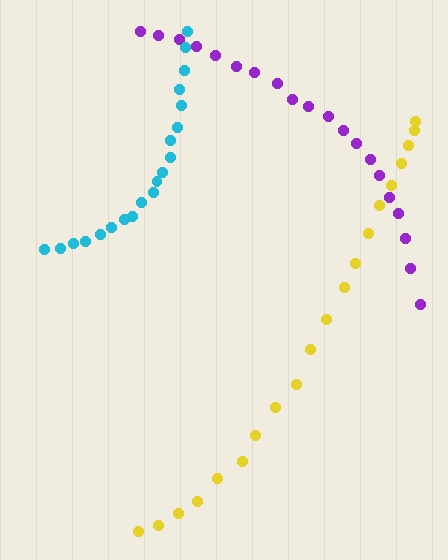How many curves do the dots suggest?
There are 3 distinct paths.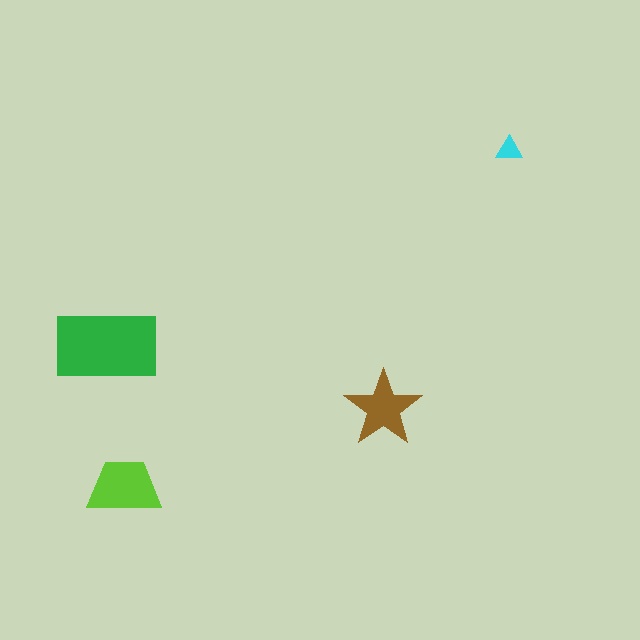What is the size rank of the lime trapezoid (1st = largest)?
2nd.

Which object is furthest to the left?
The green rectangle is leftmost.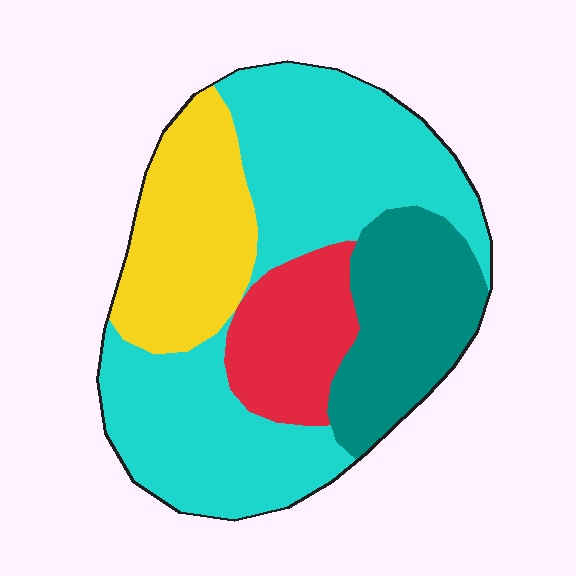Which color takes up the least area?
Red, at roughly 15%.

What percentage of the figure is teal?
Teal covers around 20% of the figure.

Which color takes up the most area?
Cyan, at roughly 50%.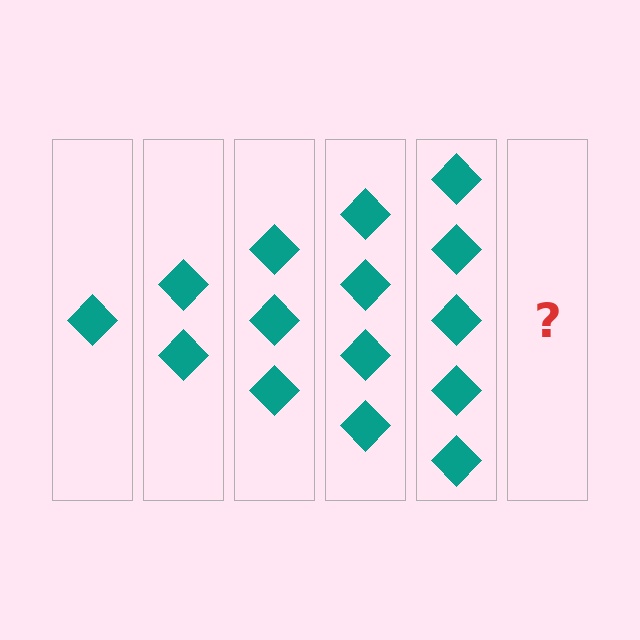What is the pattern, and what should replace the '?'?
The pattern is that each step adds one more diamond. The '?' should be 6 diamonds.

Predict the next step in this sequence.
The next step is 6 diamonds.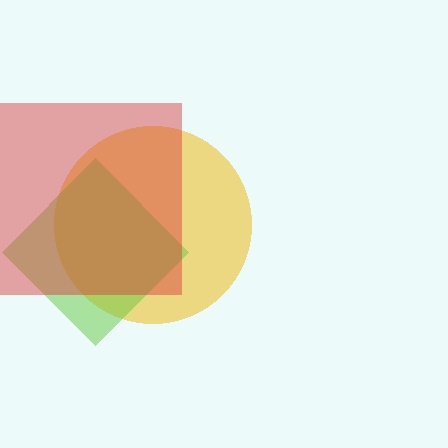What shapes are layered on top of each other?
The layered shapes are: a yellow circle, a lime diamond, a red square.